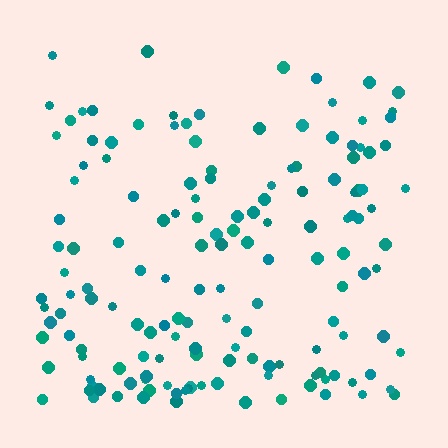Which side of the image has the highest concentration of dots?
The bottom.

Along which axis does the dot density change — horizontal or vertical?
Vertical.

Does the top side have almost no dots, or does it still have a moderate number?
Still a moderate number, just noticeably fewer than the bottom.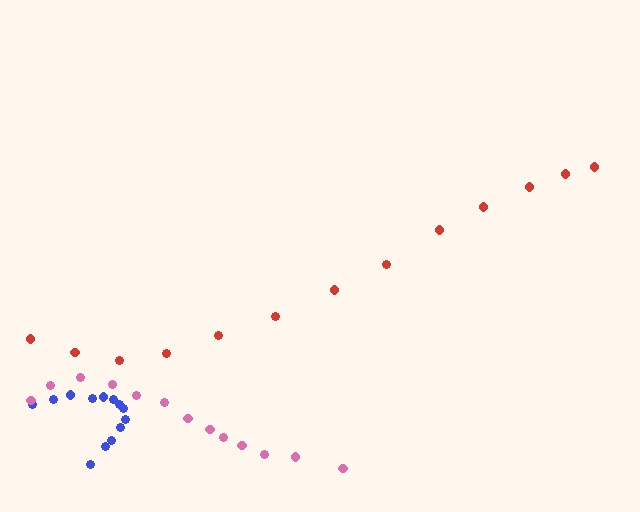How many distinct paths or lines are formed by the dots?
There are 3 distinct paths.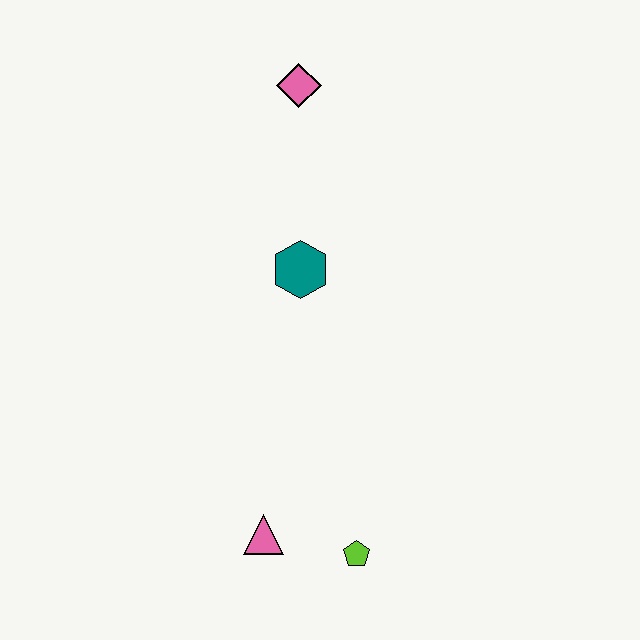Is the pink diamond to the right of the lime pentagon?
No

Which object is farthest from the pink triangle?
The pink diamond is farthest from the pink triangle.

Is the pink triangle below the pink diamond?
Yes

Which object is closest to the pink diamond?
The teal hexagon is closest to the pink diamond.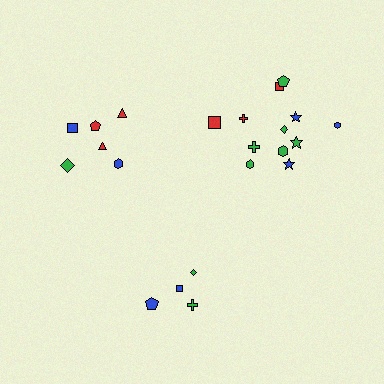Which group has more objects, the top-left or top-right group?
The top-right group.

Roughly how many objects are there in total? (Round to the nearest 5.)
Roughly 20 objects in total.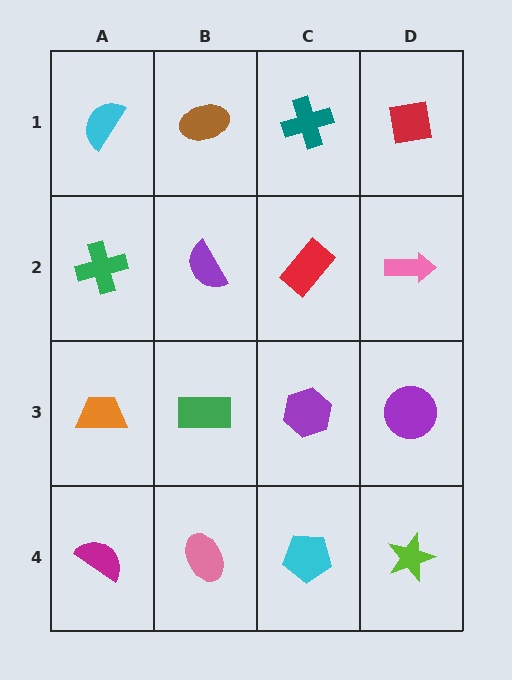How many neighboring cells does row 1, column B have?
3.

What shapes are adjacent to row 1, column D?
A pink arrow (row 2, column D), a teal cross (row 1, column C).